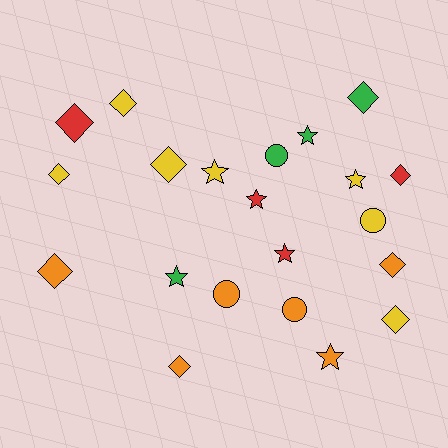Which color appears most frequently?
Yellow, with 7 objects.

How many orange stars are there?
There is 1 orange star.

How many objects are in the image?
There are 21 objects.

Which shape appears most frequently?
Diamond, with 10 objects.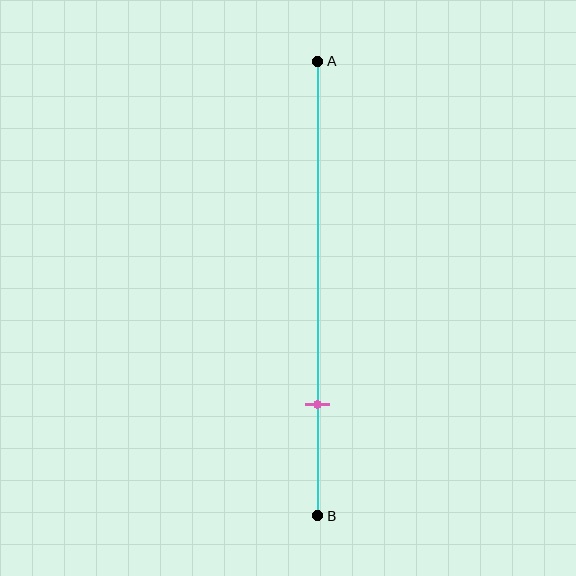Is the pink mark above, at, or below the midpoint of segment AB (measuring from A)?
The pink mark is below the midpoint of segment AB.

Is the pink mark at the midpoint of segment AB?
No, the mark is at about 75% from A, not at the 50% midpoint.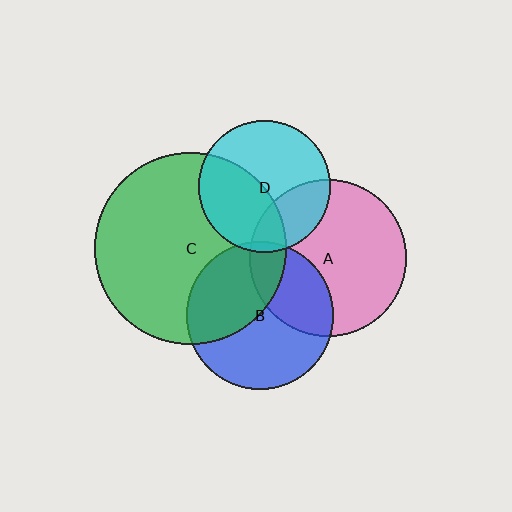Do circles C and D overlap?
Yes.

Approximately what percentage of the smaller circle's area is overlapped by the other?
Approximately 45%.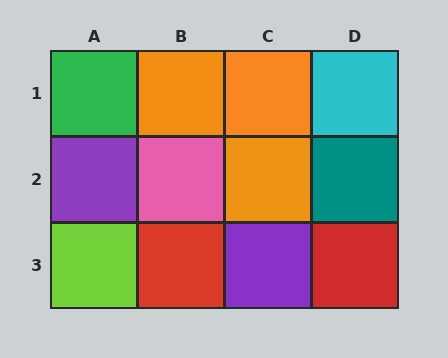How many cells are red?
2 cells are red.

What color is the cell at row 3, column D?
Red.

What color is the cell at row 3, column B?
Red.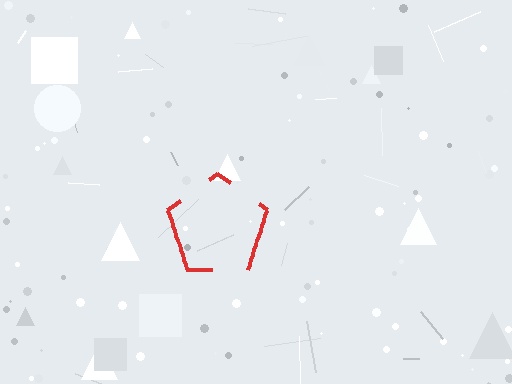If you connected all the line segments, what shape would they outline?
They would outline a pentagon.